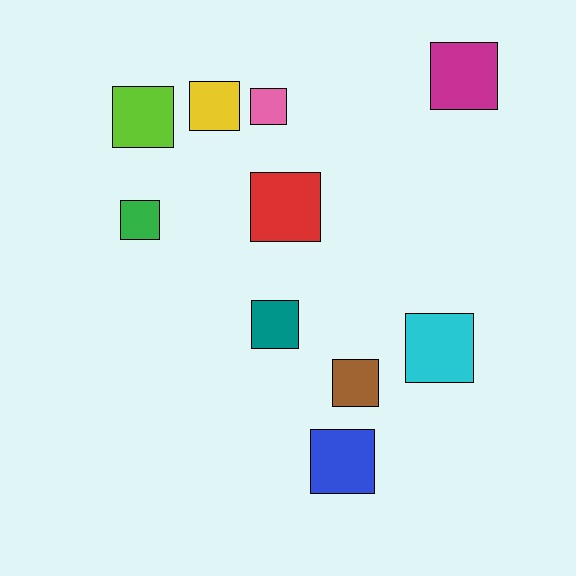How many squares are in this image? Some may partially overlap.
There are 10 squares.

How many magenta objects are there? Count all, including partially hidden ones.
There is 1 magenta object.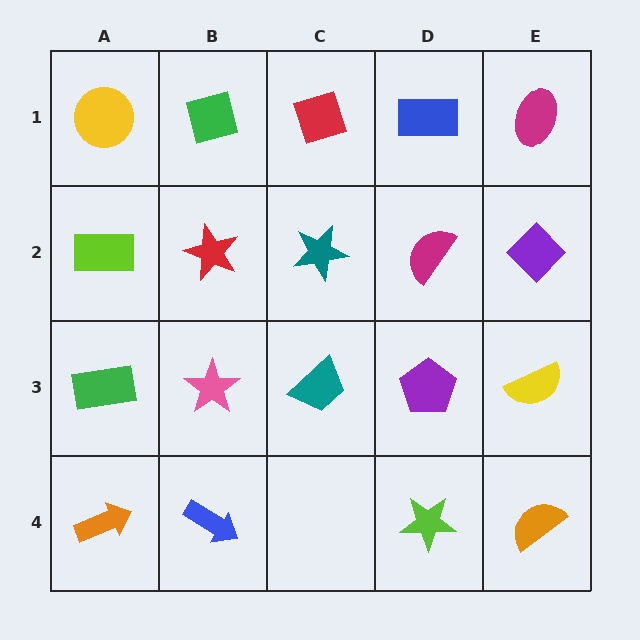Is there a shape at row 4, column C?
No, that cell is empty.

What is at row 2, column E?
A purple diamond.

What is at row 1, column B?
A green square.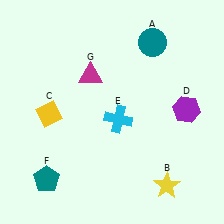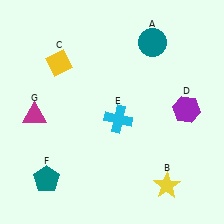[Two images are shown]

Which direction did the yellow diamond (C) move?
The yellow diamond (C) moved up.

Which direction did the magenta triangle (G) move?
The magenta triangle (G) moved left.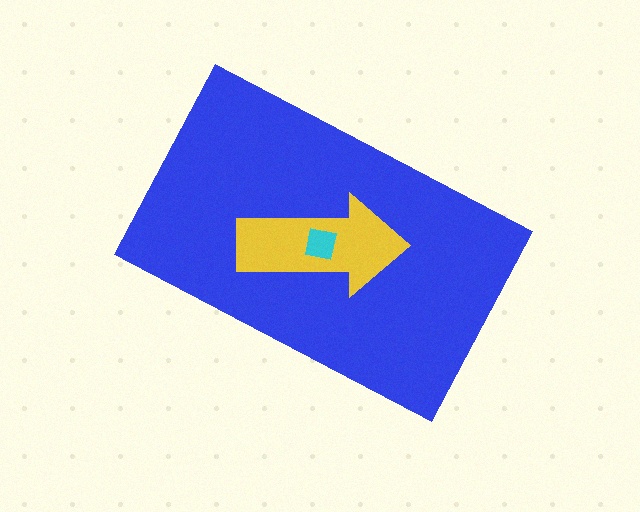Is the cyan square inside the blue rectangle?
Yes.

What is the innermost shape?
The cyan square.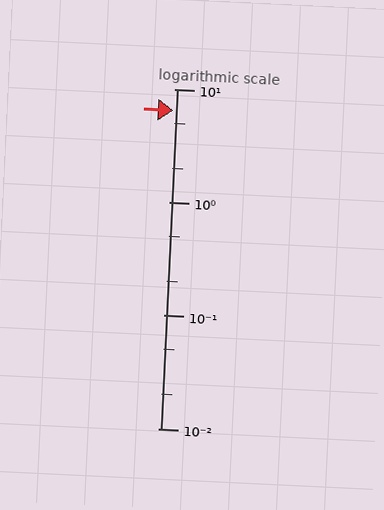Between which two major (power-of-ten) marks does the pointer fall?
The pointer is between 1 and 10.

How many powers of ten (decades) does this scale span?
The scale spans 3 decades, from 0.01 to 10.